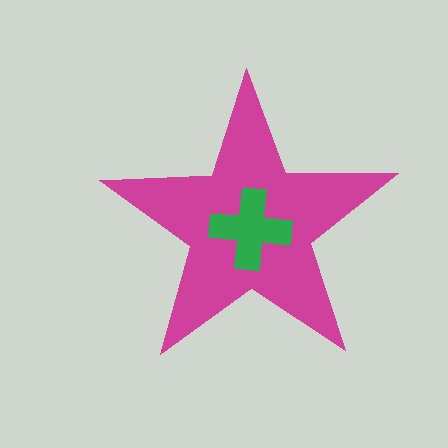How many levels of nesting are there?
2.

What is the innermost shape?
The green cross.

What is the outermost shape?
The magenta star.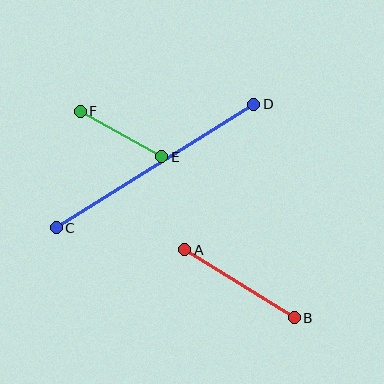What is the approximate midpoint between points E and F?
The midpoint is at approximately (121, 134) pixels.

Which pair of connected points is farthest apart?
Points C and D are farthest apart.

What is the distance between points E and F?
The distance is approximately 93 pixels.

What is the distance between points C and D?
The distance is approximately 233 pixels.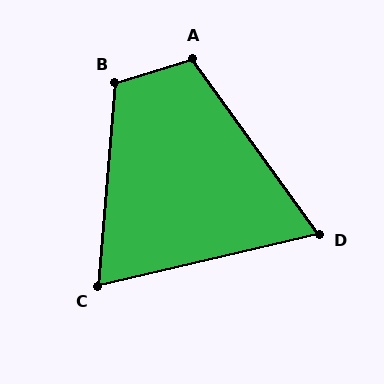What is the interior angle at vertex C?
Approximately 72 degrees (acute).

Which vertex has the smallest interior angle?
D, at approximately 68 degrees.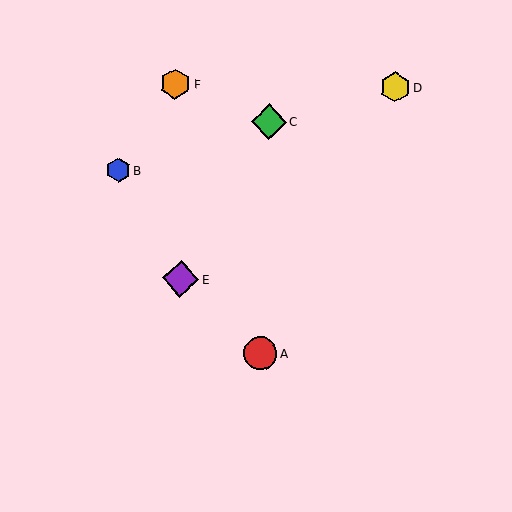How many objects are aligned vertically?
2 objects (A, C) are aligned vertically.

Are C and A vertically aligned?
Yes, both are at x≈269.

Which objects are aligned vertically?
Objects A, C are aligned vertically.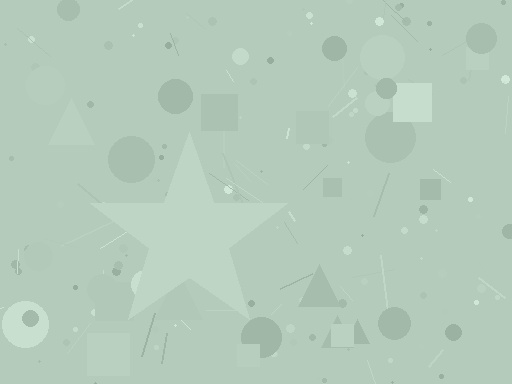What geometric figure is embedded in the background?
A star is embedded in the background.